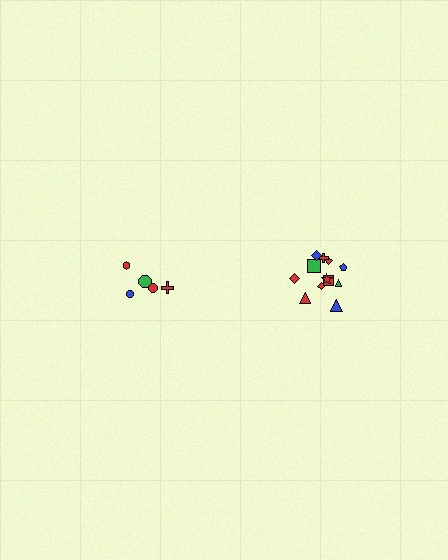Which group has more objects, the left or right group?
The right group.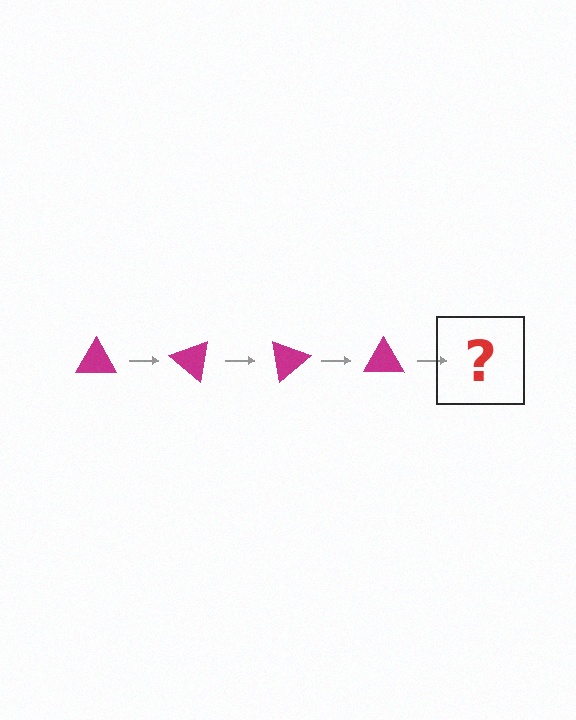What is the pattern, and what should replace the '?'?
The pattern is that the triangle rotates 40 degrees each step. The '?' should be a magenta triangle rotated 160 degrees.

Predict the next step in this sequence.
The next step is a magenta triangle rotated 160 degrees.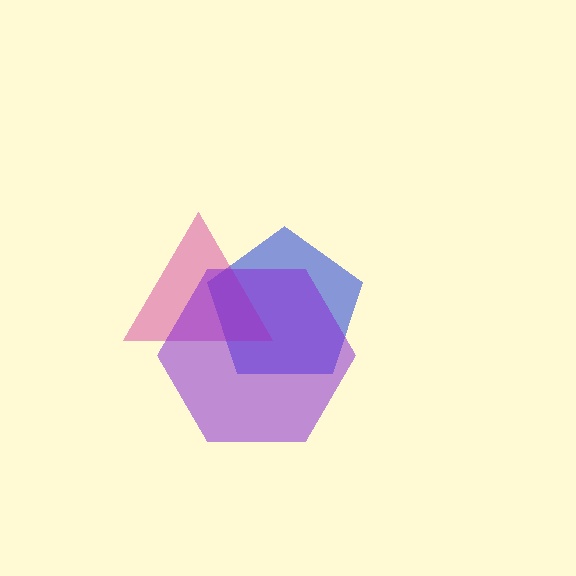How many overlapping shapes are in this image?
There are 3 overlapping shapes in the image.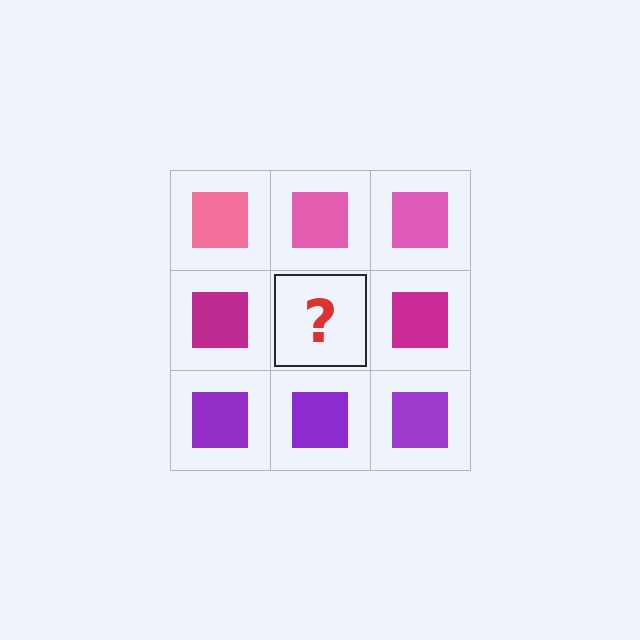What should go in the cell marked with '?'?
The missing cell should contain a magenta square.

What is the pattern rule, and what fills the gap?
The rule is that each row has a consistent color. The gap should be filled with a magenta square.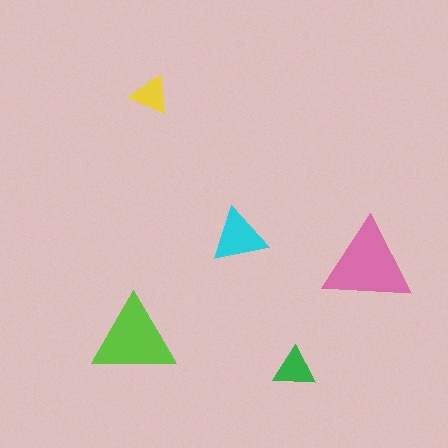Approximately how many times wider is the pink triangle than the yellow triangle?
About 2 times wider.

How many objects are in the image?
There are 5 objects in the image.